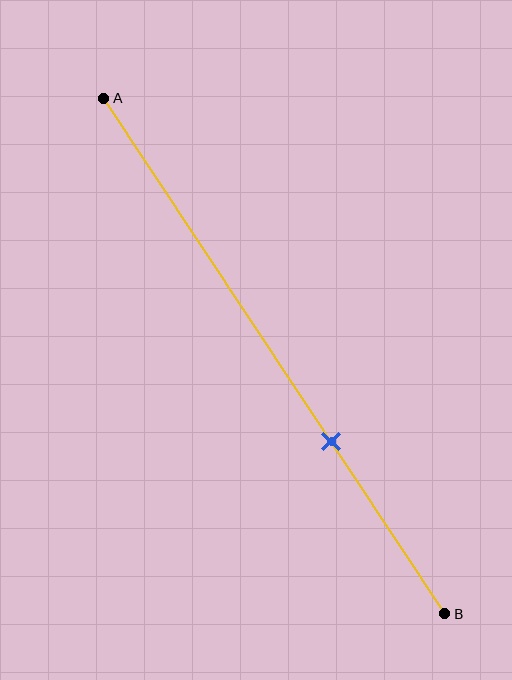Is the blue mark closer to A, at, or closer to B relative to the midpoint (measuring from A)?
The blue mark is closer to point B than the midpoint of segment AB.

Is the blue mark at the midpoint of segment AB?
No, the mark is at about 65% from A, not at the 50% midpoint.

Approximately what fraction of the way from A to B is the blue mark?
The blue mark is approximately 65% of the way from A to B.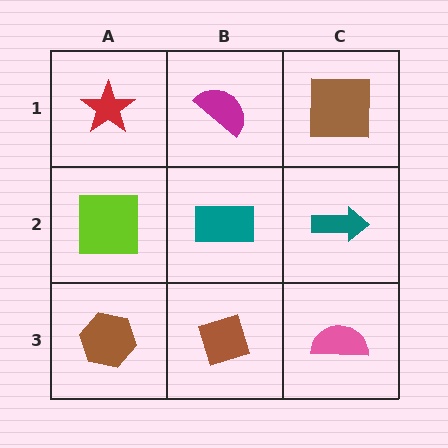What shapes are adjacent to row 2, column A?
A red star (row 1, column A), a brown hexagon (row 3, column A), a teal rectangle (row 2, column B).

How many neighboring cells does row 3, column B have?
3.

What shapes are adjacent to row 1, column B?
A teal rectangle (row 2, column B), a red star (row 1, column A), a brown square (row 1, column C).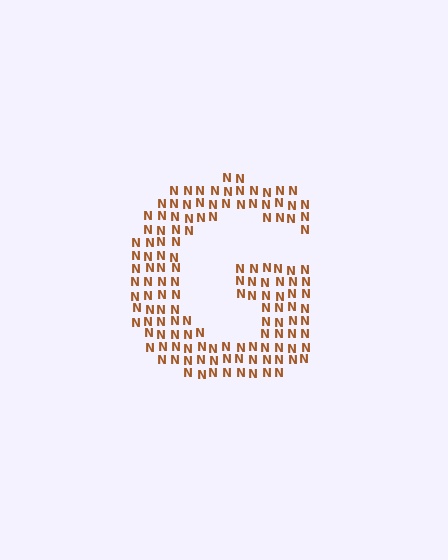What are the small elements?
The small elements are letter N's.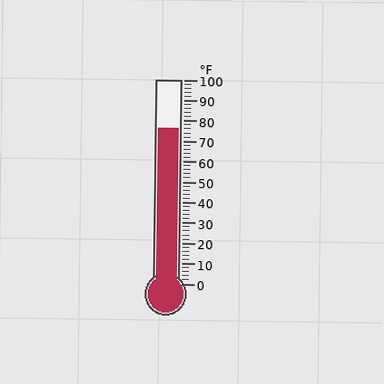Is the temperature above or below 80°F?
The temperature is below 80°F.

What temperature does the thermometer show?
The thermometer shows approximately 76°F.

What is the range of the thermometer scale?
The thermometer scale ranges from 0°F to 100°F.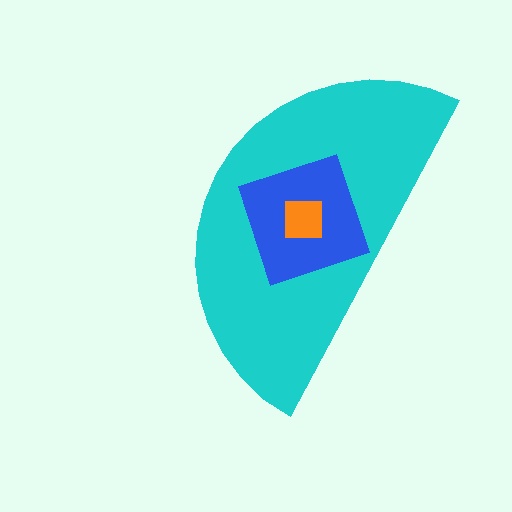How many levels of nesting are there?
3.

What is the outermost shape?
The cyan semicircle.